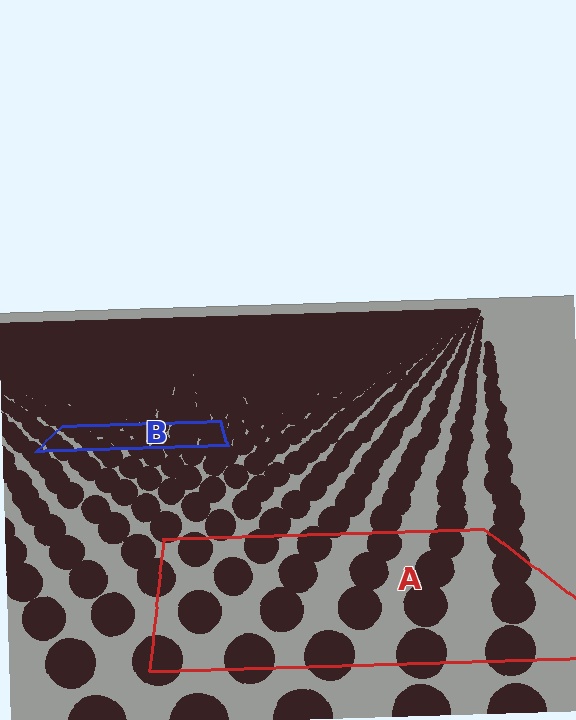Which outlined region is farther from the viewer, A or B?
Region B is farther from the viewer — the texture elements inside it appear smaller and more densely packed.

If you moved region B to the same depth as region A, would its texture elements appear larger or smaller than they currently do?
They would appear larger. At a closer depth, the same texture elements are projected at a bigger on-screen size.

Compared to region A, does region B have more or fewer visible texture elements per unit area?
Region B has more texture elements per unit area — they are packed more densely because it is farther away.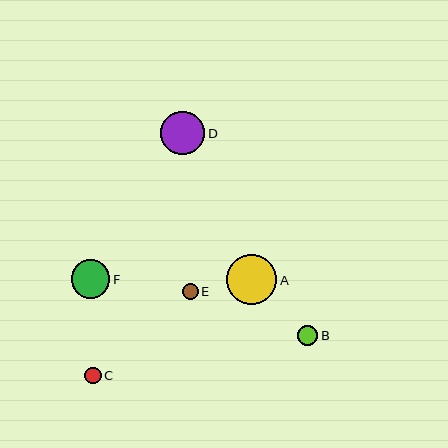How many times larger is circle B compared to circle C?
Circle B is approximately 1.2 times the size of circle C.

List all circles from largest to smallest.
From largest to smallest: A, D, F, B, C, E.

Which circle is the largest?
Circle A is the largest with a size of approximately 50 pixels.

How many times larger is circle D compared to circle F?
Circle D is approximately 1.1 times the size of circle F.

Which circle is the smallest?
Circle E is the smallest with a size of approximately 15 pixels.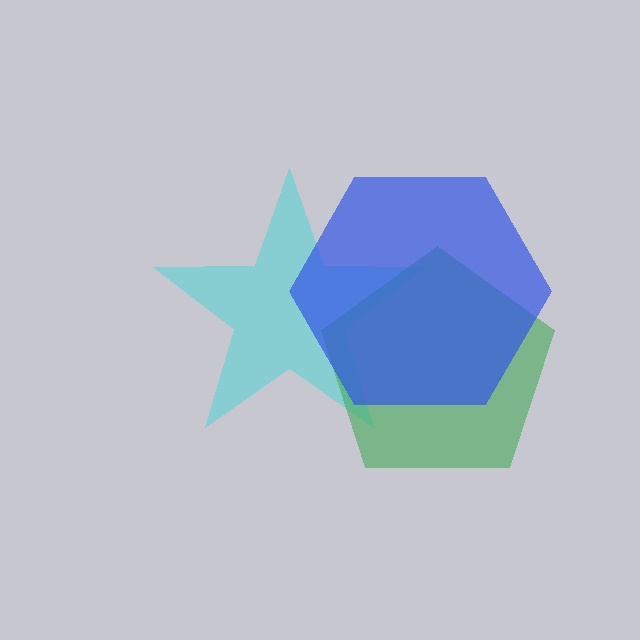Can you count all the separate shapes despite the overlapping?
Yes, there are 3 separate shapes.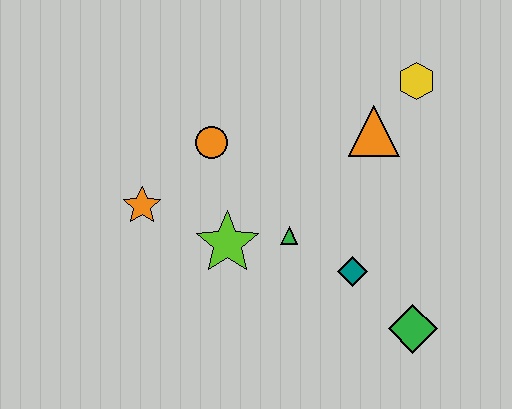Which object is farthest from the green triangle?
The yellow hexagon is farthest from the green triangle.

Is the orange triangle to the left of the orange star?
No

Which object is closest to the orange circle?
The orange star is closest to the orange circle.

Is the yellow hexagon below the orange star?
No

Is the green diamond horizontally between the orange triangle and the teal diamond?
No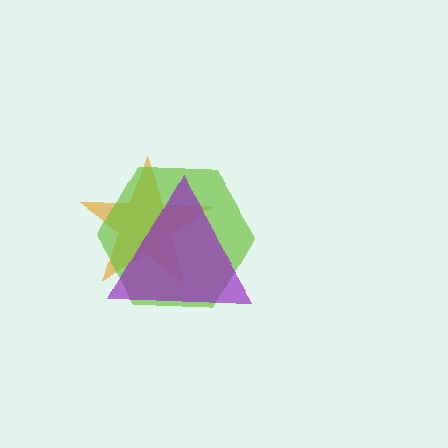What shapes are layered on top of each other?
The layered shapes are: an orange star, a lime hexagon, a purple triangle.